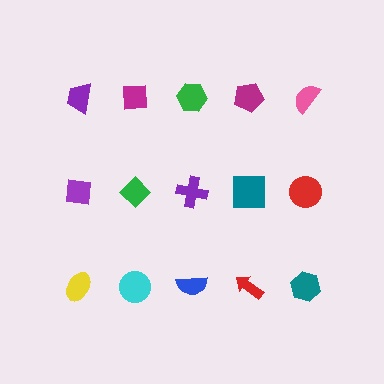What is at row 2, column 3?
A purple cross.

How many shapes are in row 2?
5 shapes.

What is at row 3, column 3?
A blue semicircle.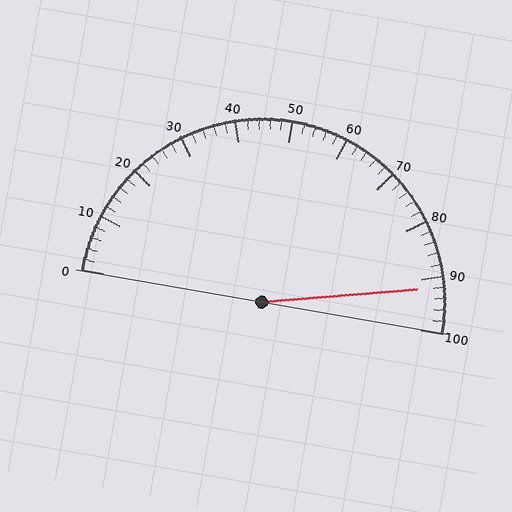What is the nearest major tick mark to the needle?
The nearest major tick mark is 90.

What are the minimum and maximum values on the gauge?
The gauge ranges from 0 to 100.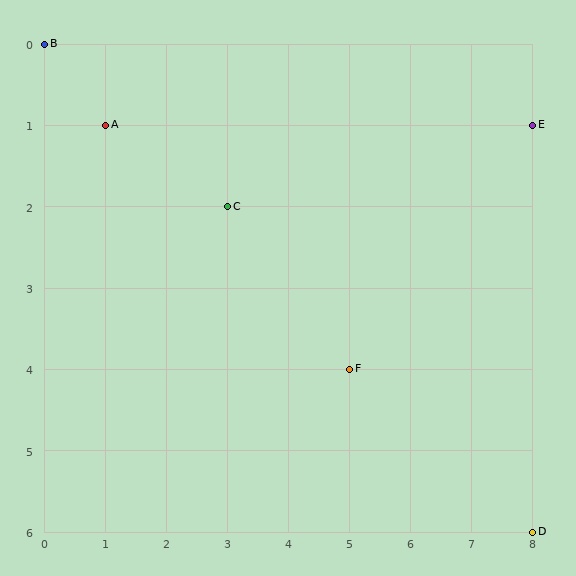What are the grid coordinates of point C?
Point C is at grid coordinates (3, 2).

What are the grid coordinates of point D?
Point D is at grid coordinates (8, 6).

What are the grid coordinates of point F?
Point F is at grid coordinates (5, 4).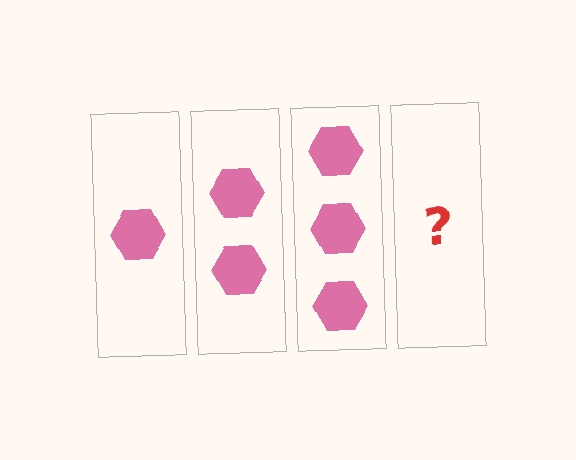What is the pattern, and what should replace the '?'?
The pattern is that each step adds one more hexagon. The '?' should be 4 hexagons.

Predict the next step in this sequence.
The next step is 4 hexagons.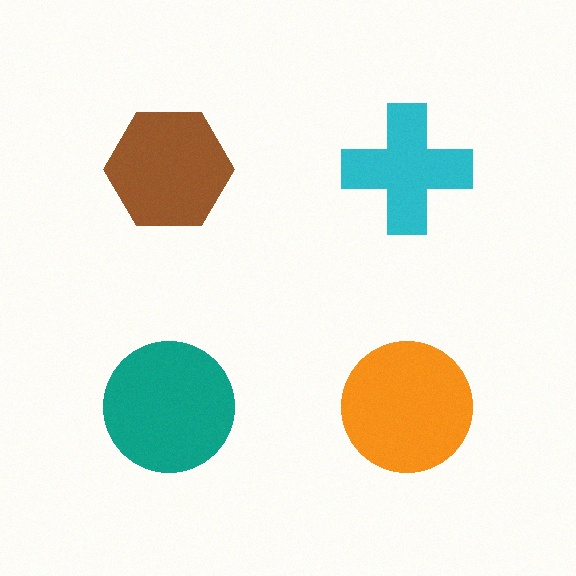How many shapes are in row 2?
2 shapes.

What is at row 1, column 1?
A brown hexagon.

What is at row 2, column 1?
A teal circle.